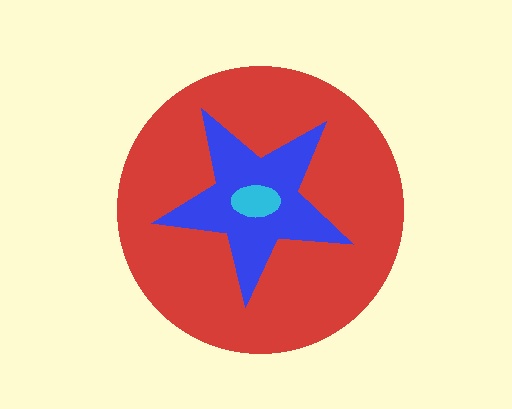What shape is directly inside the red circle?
The blue star.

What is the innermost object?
The cyan ellipse.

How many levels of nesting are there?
3.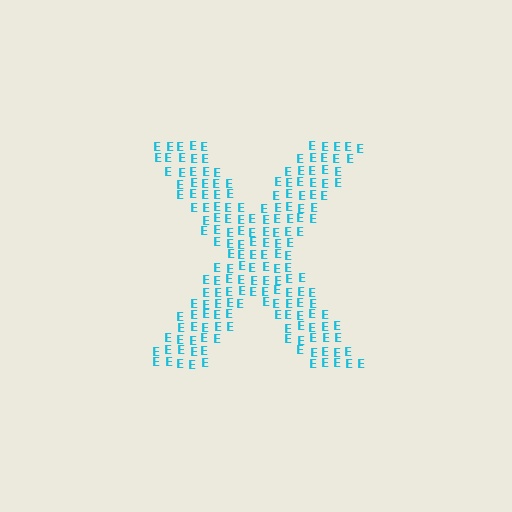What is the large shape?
The large shape is the letter X.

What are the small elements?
The small elements are letter E's.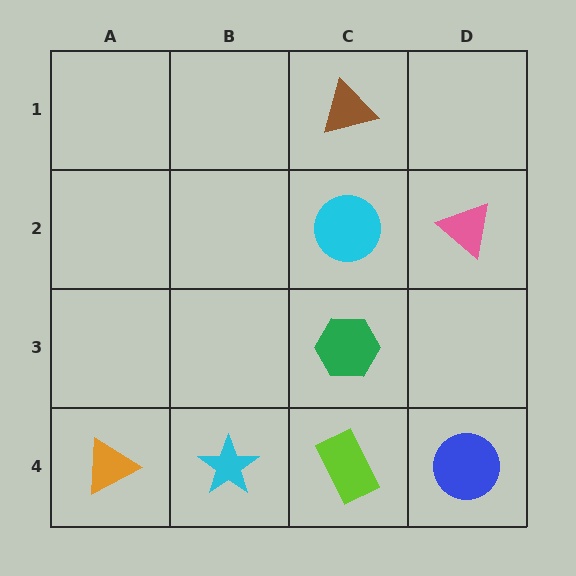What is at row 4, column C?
A lime rectangle.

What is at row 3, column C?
A green hexagon.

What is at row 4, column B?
A cyan star.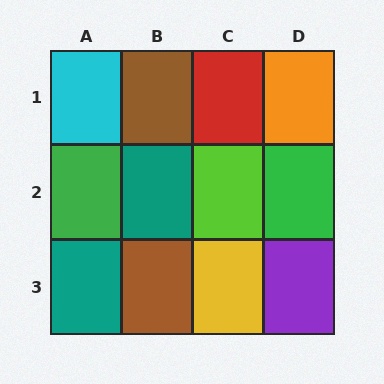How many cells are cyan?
1 cell is cyan.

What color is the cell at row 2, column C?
Lime.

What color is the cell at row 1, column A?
Cyan.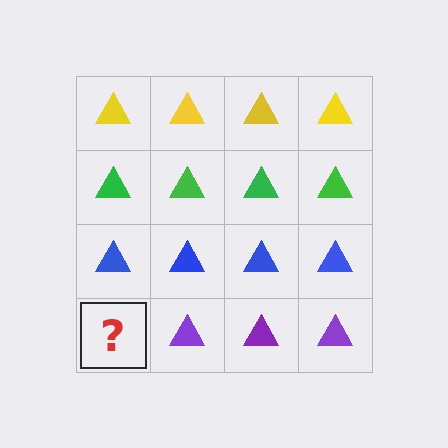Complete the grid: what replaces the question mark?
The question mark should be replaced with a purple triangle.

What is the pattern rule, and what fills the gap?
The rule is that each row has a consistent color. The gap should be filled with a purple triangle.